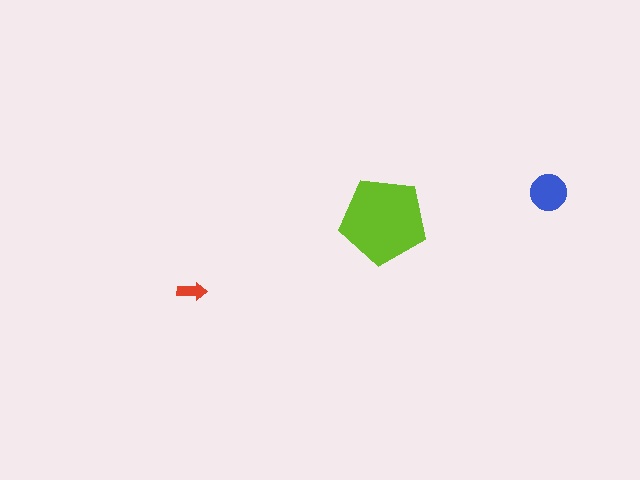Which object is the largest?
The lime pentagon.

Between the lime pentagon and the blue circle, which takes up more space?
The lime pentagon.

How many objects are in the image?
There are 3 objects in the image.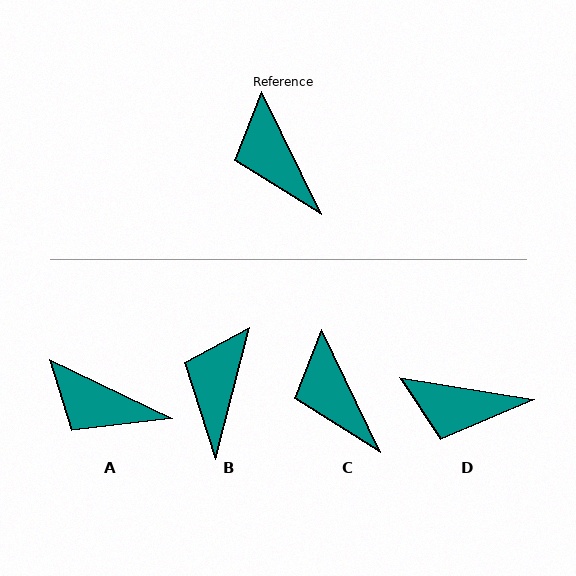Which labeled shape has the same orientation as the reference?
C.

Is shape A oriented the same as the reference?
No, it is off by about 38 degrees.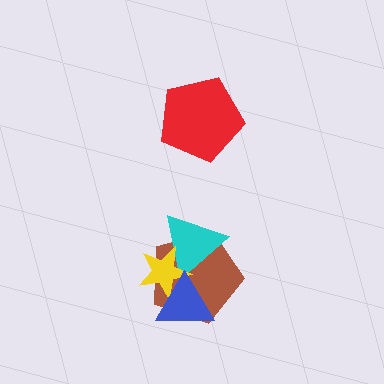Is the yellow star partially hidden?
Yes, it is partially covered by another shape.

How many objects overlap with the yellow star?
3 objects overlap with the yellow star.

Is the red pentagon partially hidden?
No, no other shape covers it.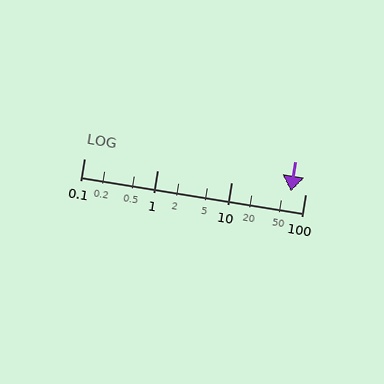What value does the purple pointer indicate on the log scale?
The pointer indicates approximately 64.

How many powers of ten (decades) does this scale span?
The scale spans 3 decades, from 0.1 to 100.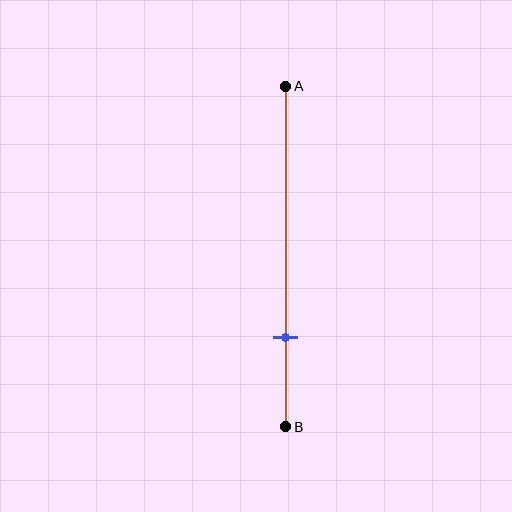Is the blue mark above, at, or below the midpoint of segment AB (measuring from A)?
The blue mark is below the midpoint of segment AB.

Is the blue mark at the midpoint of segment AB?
No, the mark is at about 75% from A, not at the 50% midpoint.